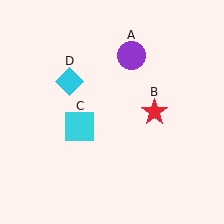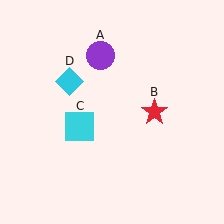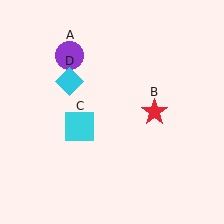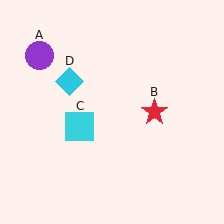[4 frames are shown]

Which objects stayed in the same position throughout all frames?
Red star (object B) and cyan square (object C) and cyan diamond (object D) remained stationary.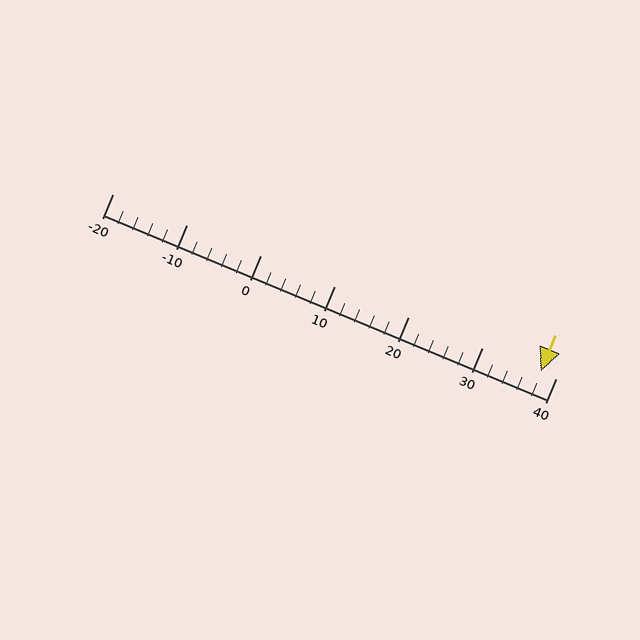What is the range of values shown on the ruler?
The ruler shows values from -20 to 40.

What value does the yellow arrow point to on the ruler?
The yellow arrow points to approximately 38.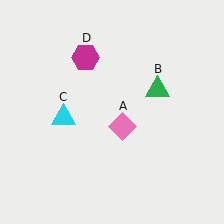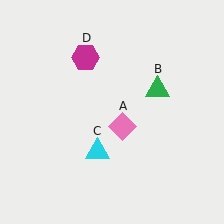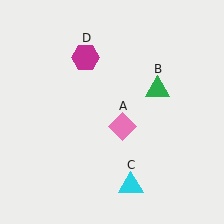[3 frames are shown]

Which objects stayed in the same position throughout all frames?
Pink diamond (object A) and green triangle (object B) and magenta hexagon (object D) remained stationary.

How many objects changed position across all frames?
1 object changed position: cyan triangle (object C).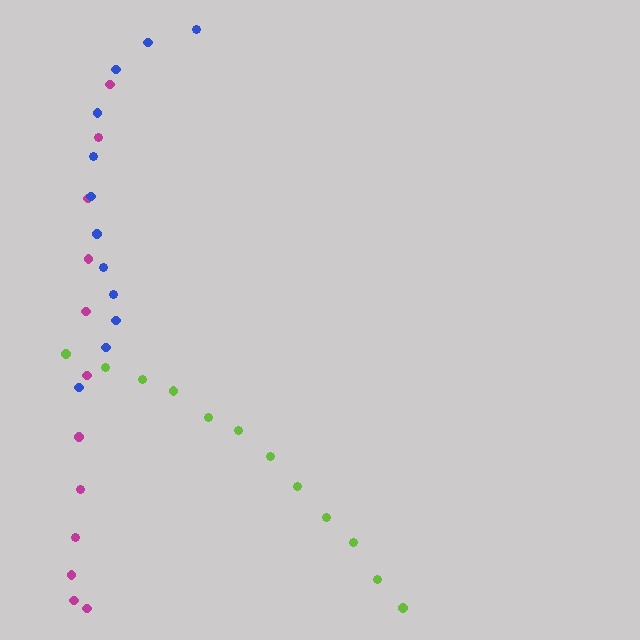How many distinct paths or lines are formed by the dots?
There are 3 distinct paths.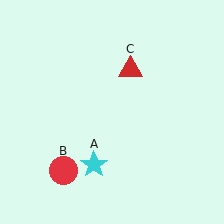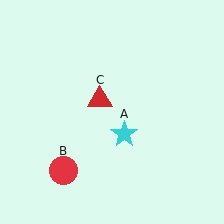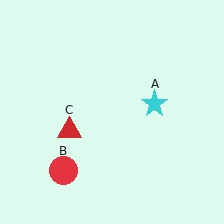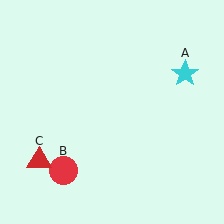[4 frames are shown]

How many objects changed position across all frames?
2 objects changed position: cyan star (object A), red triangle (object C).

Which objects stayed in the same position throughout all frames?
Red circle (object B) remained stationary.